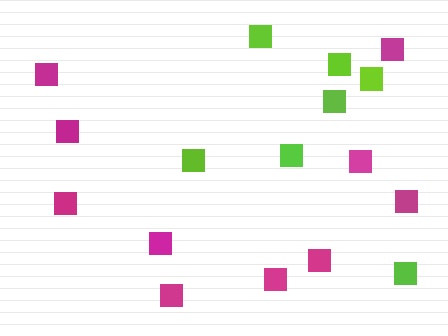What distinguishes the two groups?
There are 2 groups: one group of magenta squares (10) and one group of lime squares (7).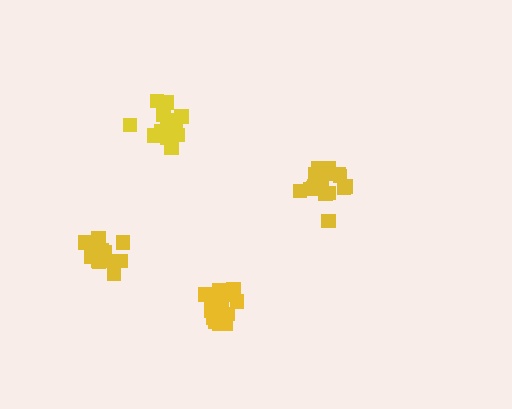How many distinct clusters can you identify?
There are 4 distinct clusters.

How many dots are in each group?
Group 1: 20 dots, Group 2: 15 dots, Group 3: 14 dots, Group 4: 17 dots (66 total).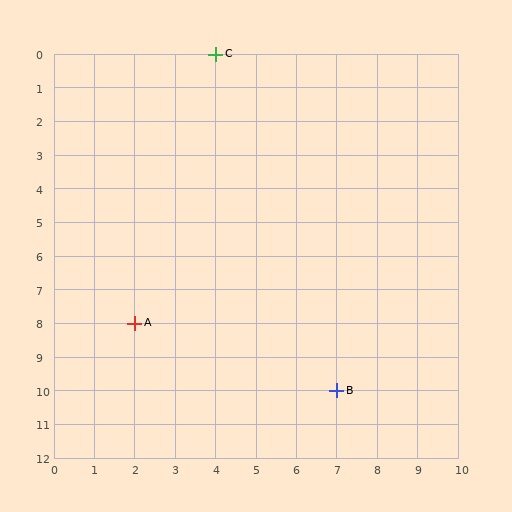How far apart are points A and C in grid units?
Points A and C are 2 columns and 8 rows apart (about 8.2 grid units diagonally).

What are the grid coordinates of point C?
Point C is at grid coordinates (4, 0).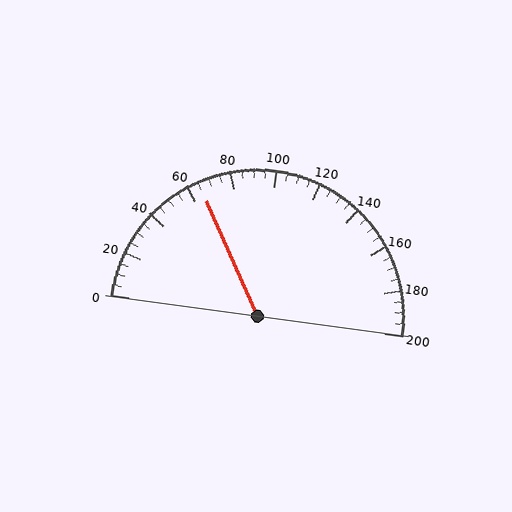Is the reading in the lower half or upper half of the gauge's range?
The reading is in the lower half of the range (0 to 200).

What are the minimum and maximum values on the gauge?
The gauge ranges from 0 to 200.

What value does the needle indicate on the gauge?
The needle indicates approximately 65.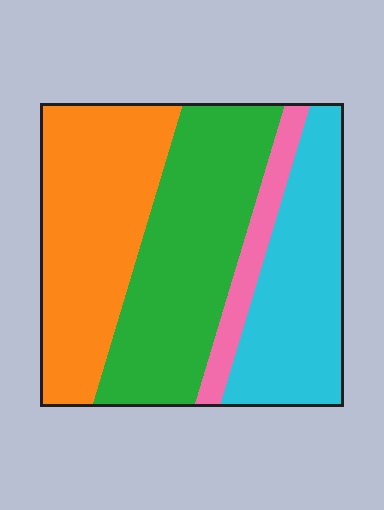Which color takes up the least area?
Pink, at roughly 10%.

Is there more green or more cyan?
Green.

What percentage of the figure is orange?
Orange covers 32% of the figure.